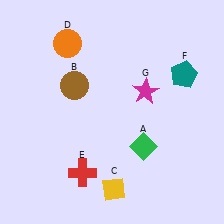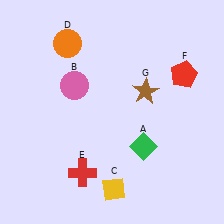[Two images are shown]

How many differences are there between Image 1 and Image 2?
There are 3 differences between the two images.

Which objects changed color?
B changed from brown to pink. F changed from teal to red. G changed from magenta to brown.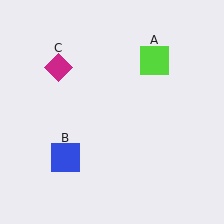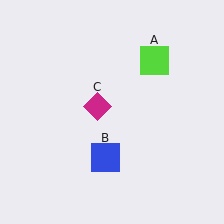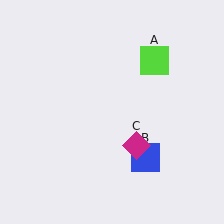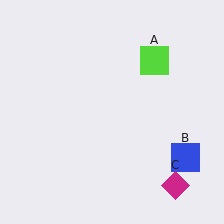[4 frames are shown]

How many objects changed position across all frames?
2 objects changed position: blue square (object B), magenta diamond (object C).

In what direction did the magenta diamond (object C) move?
The magenta diamond (object C) moved down and to the right.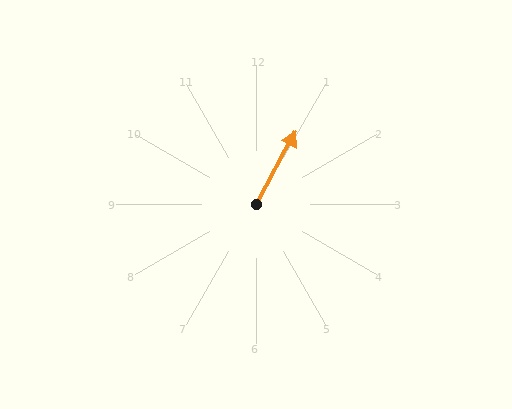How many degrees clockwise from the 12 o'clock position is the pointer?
Approximately 28 degrees.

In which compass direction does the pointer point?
Northeast.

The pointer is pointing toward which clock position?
Roughly 1 o'clock.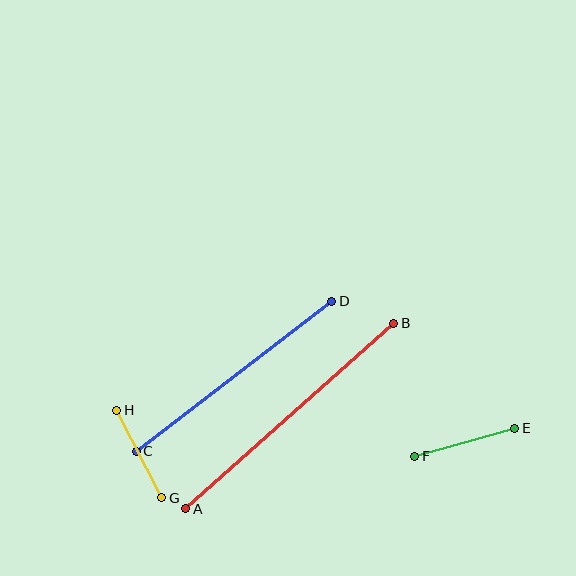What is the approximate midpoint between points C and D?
The midpoint is at approximately (234, 376) pixels.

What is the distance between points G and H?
The distance is approximately 99 pixels.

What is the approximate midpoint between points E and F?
The midpoint is at approximately (465, 442) pixels.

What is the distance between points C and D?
The distance is approximately 246 pixels.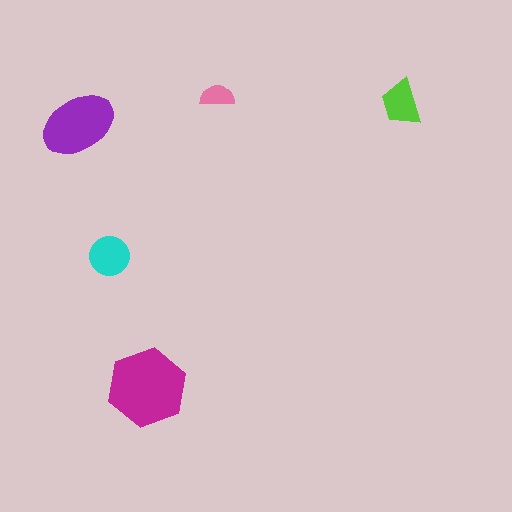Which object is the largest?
The magenta hexagon.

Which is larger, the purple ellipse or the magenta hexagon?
The magenta hexagon.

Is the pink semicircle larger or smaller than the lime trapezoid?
Smaller.